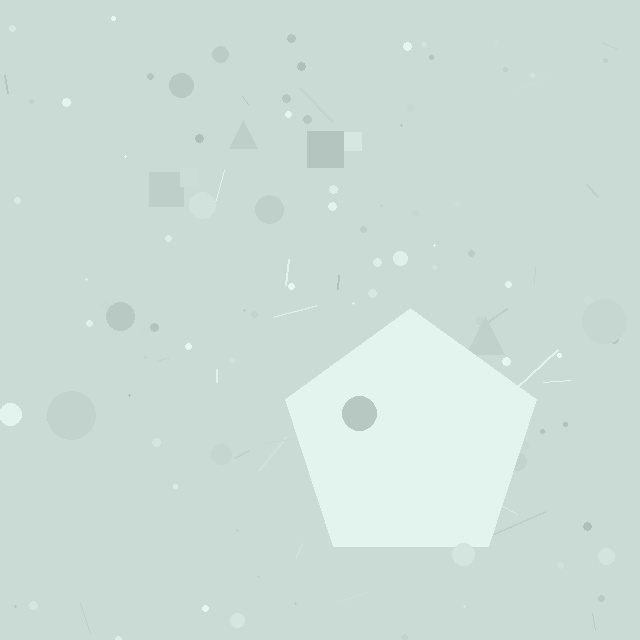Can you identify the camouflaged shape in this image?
The camouflaged shape is a pentagon.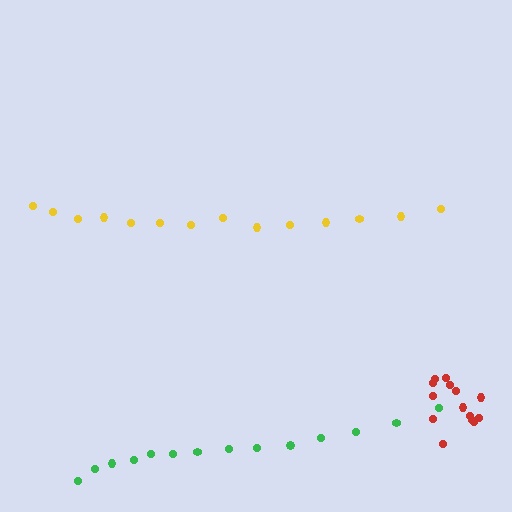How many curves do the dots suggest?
There are 3 distinct paths.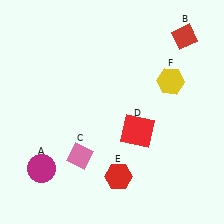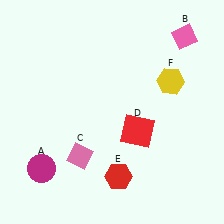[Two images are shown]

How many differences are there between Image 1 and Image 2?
There is 1 difference between the two images.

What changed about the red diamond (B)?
In Image 1, B is red. In Image 2, it changed to pink.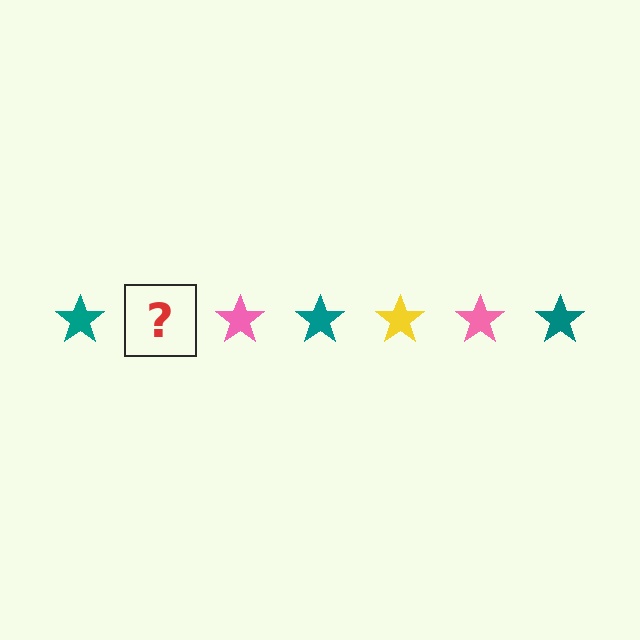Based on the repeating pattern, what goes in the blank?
The blank should be a yellow star.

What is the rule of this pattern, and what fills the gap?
The rule is that the pattern cycles through teal, yellow, pink stars. The gap should be filled with a yellow star.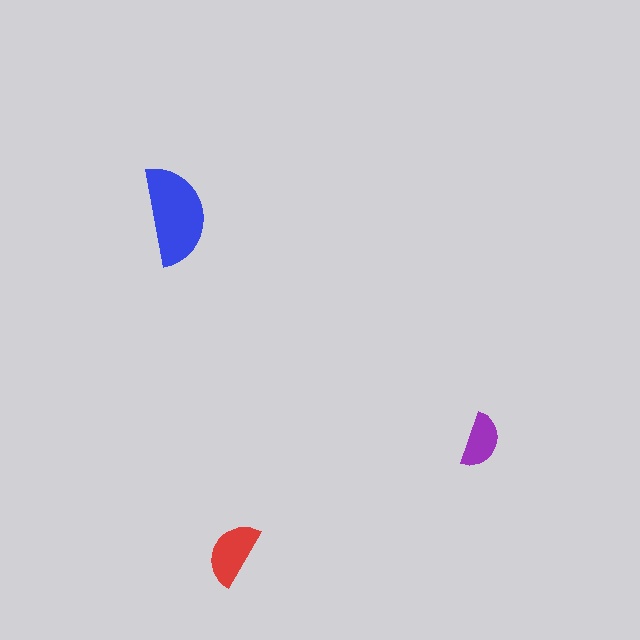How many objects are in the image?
There are 3 objects in the image.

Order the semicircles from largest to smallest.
the blue one, the red one, the purple one.